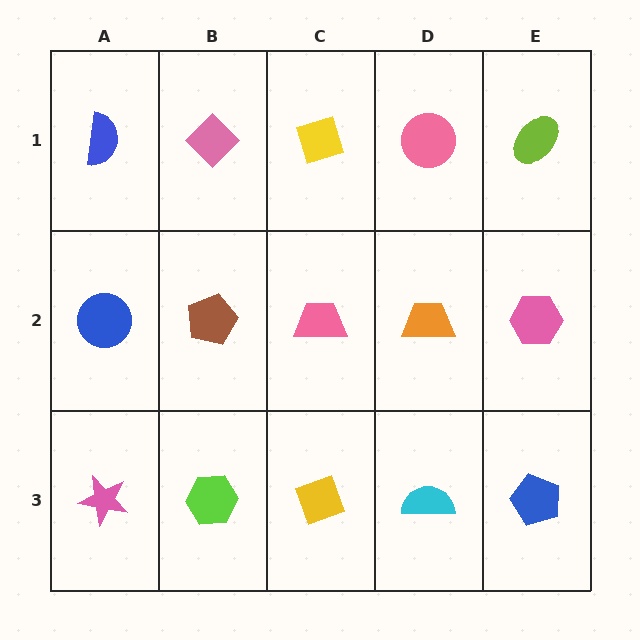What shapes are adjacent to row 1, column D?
An orange trapezoid (row 2, column D), a yellow diamond (row 1, column C), a lime ellipse (row 1, column E).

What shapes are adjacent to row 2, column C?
A yellow diamond (row 1, column C), a yellow diamond (row 3, column C), a brown pentagon (row 2, column B), an orange trapezoid (row 2, column D).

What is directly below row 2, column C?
A yellow diamond.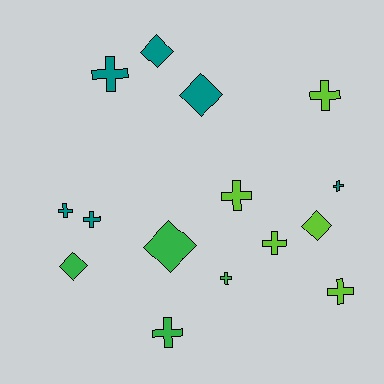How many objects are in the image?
There are 15 objects.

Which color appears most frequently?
Teal, with 6 objects.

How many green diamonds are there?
There are 2 green diamonds.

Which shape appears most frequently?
Cross, with 10 objects.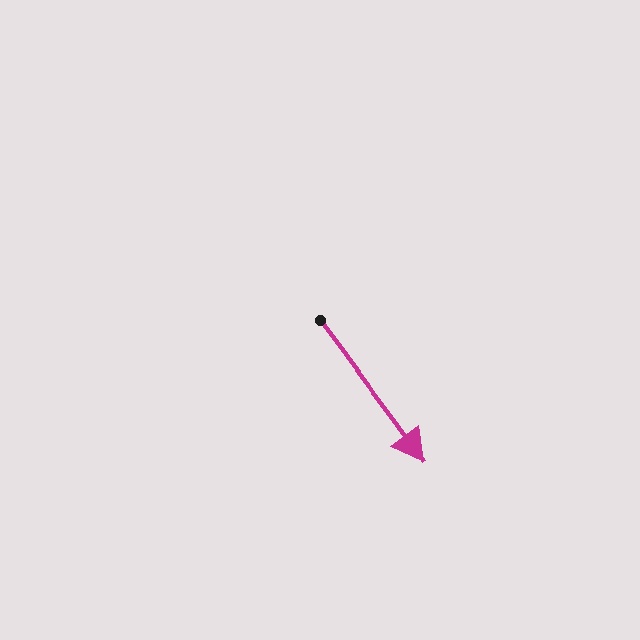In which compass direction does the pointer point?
Southeast.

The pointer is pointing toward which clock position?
Roughly 5 o'clock.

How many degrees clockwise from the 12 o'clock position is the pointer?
Approximately 143 degrees.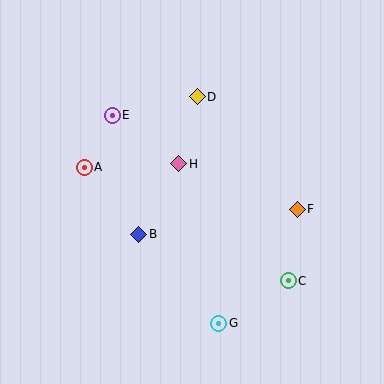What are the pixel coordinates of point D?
Point D is at (197, 97).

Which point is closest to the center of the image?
Point H at (179, 164) is closest to the center.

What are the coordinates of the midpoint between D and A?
The midpoint between D and A is at (141, 132).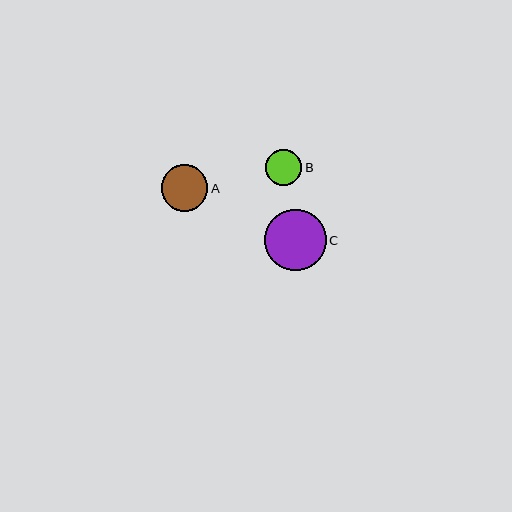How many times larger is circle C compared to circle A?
Circle C is approximately 1.3 times the size of circle A.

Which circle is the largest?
Circle C is the largest with a size of approximately 61 pixels.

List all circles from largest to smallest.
From largest to smallest: C, A, B.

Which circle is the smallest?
Circle B is the smallest with a size of approximately 36 pixels.